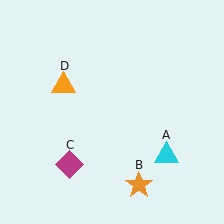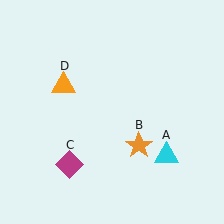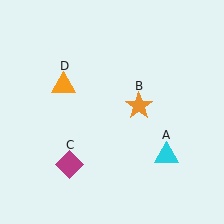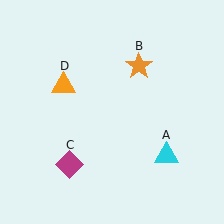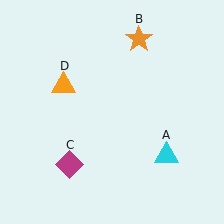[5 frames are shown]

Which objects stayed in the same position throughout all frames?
Cyan triangle (object A) and magenta diamond (object C) and orange triangle (object D) remained stationary.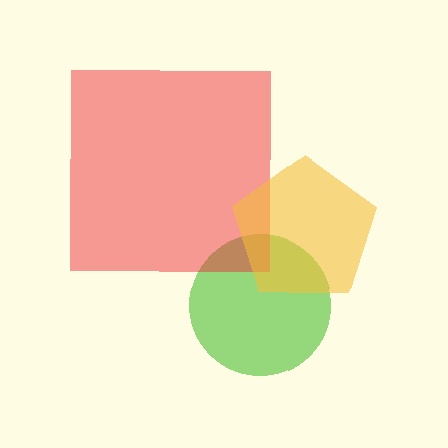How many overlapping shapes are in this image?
There are 3 overlapping shapes in the image.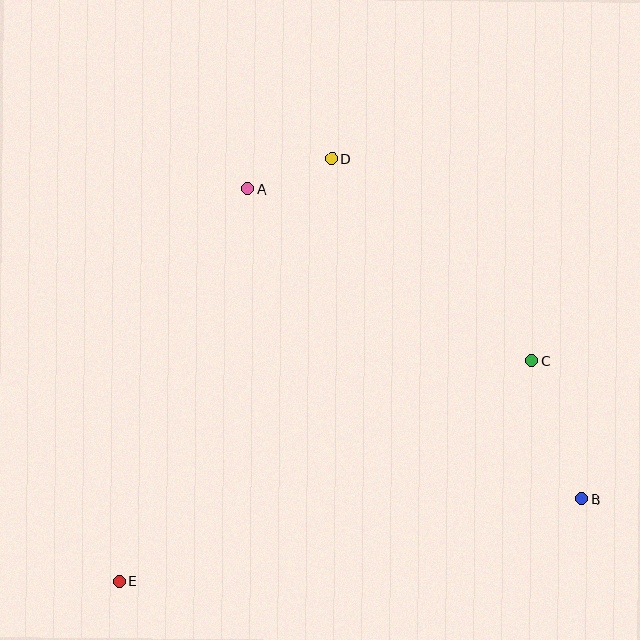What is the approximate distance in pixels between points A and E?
The distance between A and E is approximately 413 pixels.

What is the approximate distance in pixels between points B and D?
The distance between B and D is approximately 423 pixels.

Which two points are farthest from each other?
Points D and E are farthest from each other.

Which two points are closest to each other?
Points A and D are closest to each other.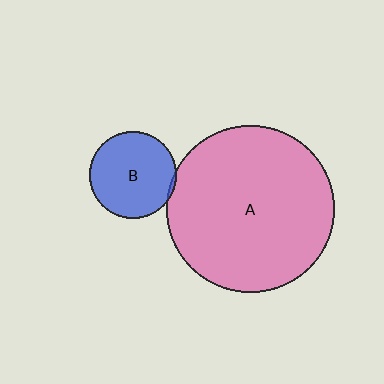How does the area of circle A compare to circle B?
Approximately 3.7 times.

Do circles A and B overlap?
Yes.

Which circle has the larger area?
Circle A (pink).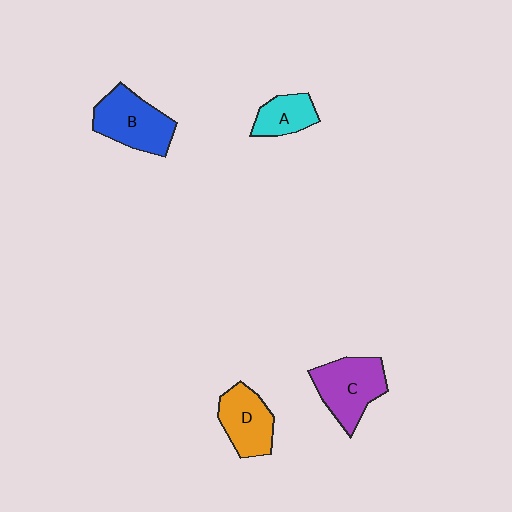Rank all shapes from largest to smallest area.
From largest to smallest: C (purple), B (blue), D (orange), A (cyan).